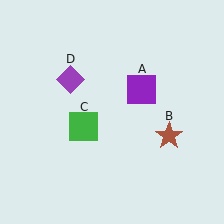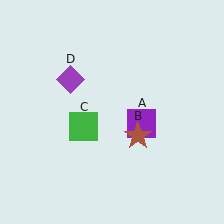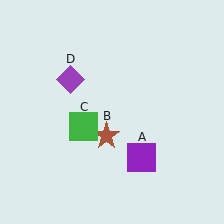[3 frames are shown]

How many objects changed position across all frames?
2 objects changed position: purple square (object A), brown star (object B).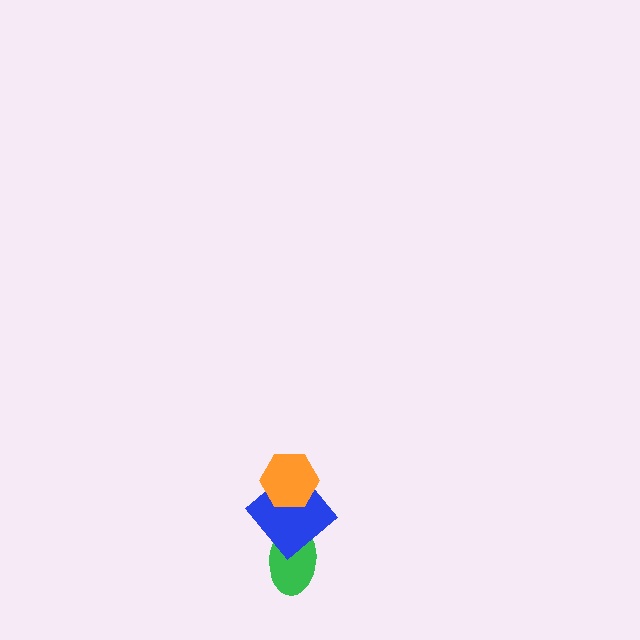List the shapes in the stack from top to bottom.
From top to bottom: the orange hexagon, the blue diamond, the green ellipse.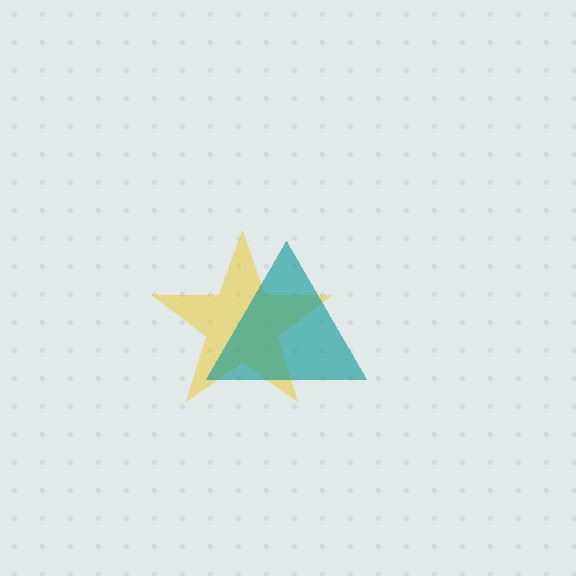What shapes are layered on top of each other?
The layered shapes are: a yellow star, a teal triangle.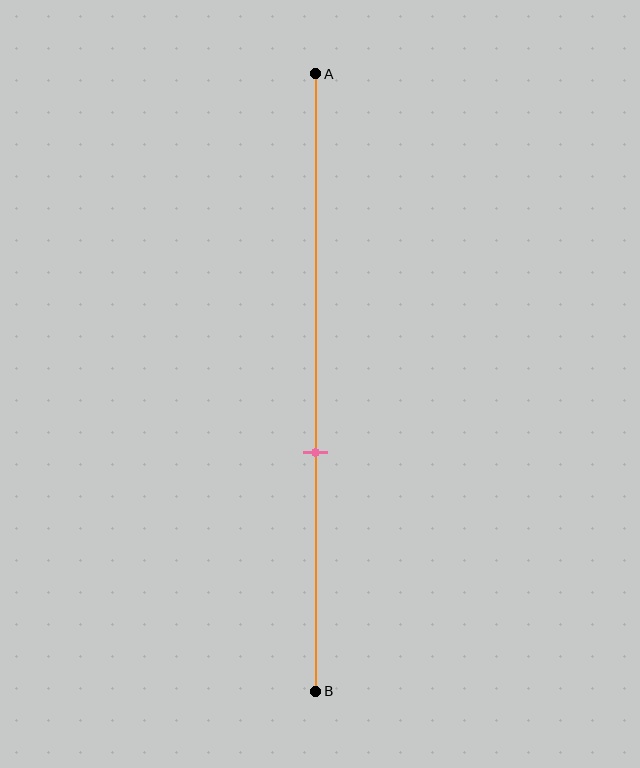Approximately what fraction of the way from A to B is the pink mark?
The pink mark is approximately 60% of the way from A to B.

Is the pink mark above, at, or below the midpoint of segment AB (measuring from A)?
The pink mark is below the midpoint of segment AB.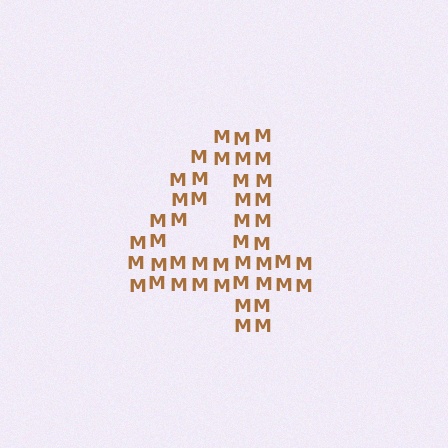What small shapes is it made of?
It is made of small letter M's.